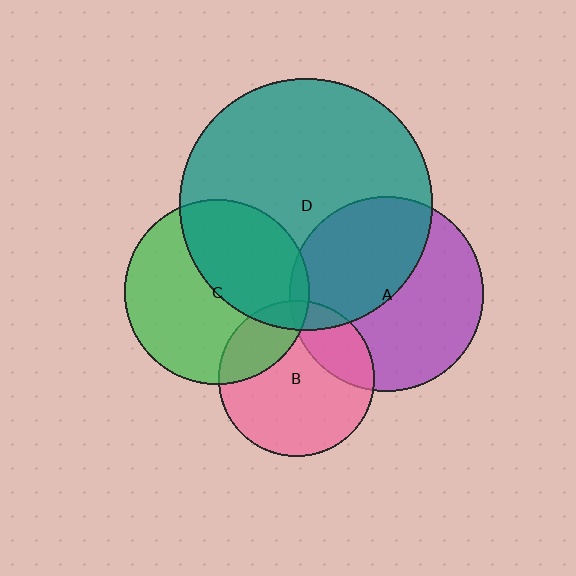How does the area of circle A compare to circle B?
Approximately 1.6 times.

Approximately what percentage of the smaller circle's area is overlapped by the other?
Approximately 5%.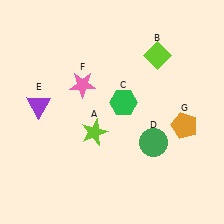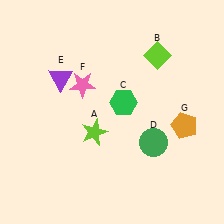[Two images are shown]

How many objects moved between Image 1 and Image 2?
1 object moved between the two images.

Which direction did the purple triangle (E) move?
The purple triangle (E) moved up.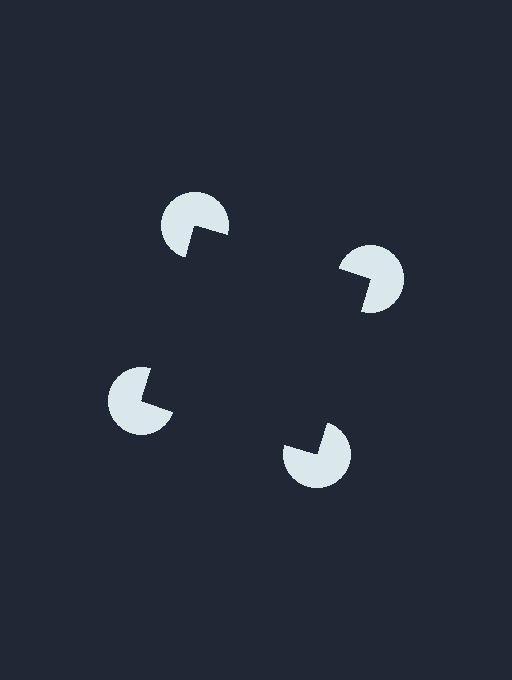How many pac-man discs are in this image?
There are 4 — one at each vertex of the illusory square.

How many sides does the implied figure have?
4 sides.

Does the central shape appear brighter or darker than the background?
It typically appears slightly darker than the background, even though no actual brightness change is drawn.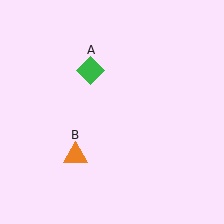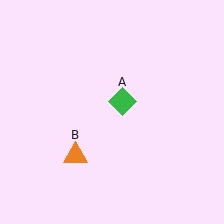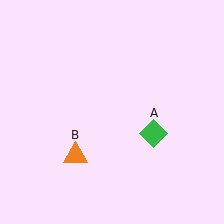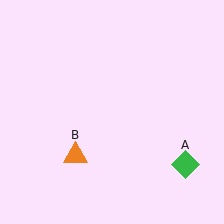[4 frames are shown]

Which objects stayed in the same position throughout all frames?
Orange triangle (object B) remained stationary.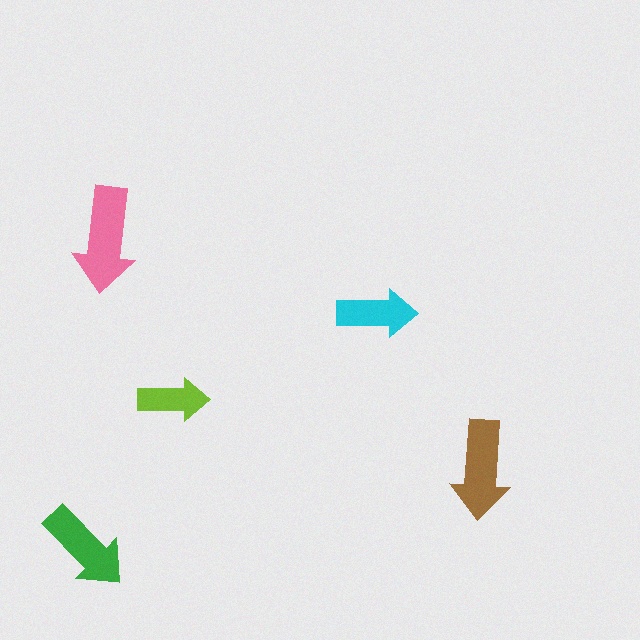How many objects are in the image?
There are 5 objects in the image.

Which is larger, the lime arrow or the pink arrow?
The pink one.